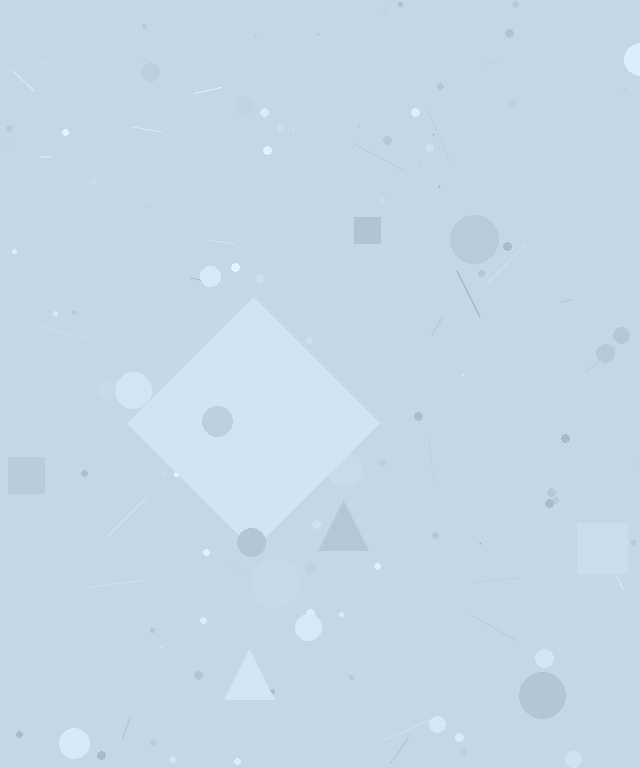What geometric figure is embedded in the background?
A diamond is embedded in the background.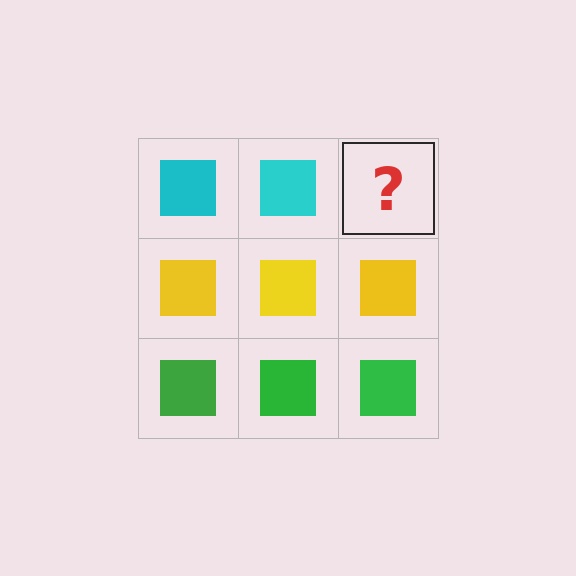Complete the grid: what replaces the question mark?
The question mark should be replaced with a cyan square.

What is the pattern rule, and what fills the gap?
The rule is that each row has a consistent color. The gap should be filled with a cyan square.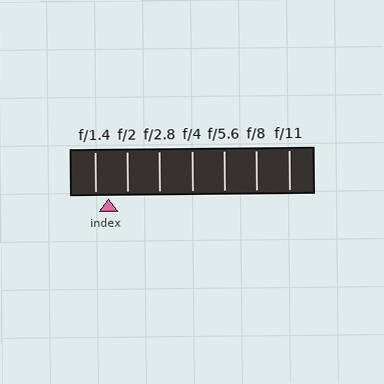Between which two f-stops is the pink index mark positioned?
The index mark is between f/1.4 and f/2.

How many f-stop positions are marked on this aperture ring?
There are 7 f-stop positions marked.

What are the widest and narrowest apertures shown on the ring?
The widest aperture shown is f/1.4 and the narrowest is f/11.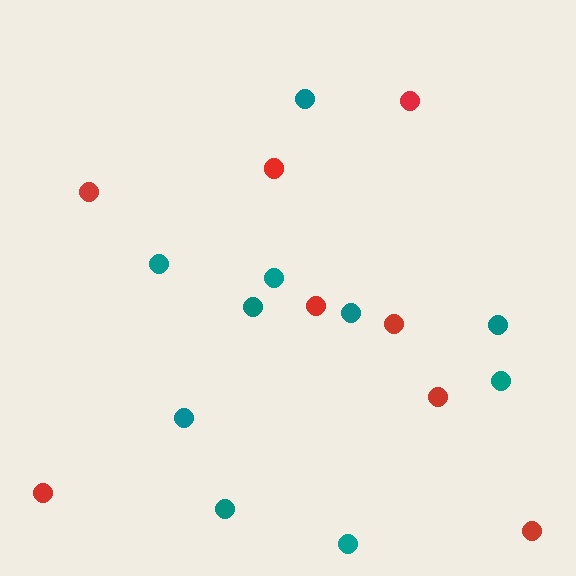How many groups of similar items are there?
There are 2 groups: one group of red circles (8) and one group of teal circles (10).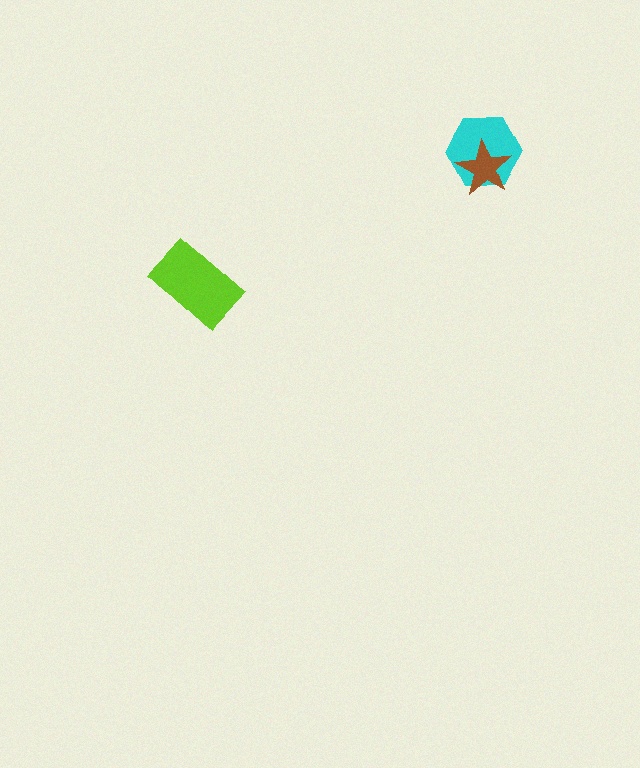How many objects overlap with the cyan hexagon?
1 object overlaps with the cyan hexagon.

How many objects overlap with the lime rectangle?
0 objects overlap with the lime rectangle.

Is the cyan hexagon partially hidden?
Yes, it is partially covered by another shape.